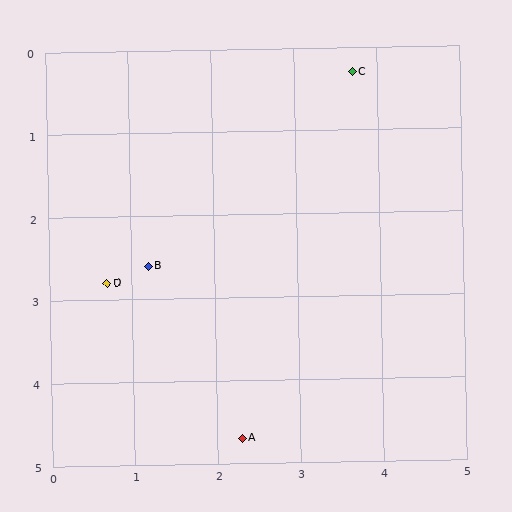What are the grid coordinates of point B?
Point B is at approximately (1.2, 2.6).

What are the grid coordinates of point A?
Point A is at approximately (2.3, 4.7).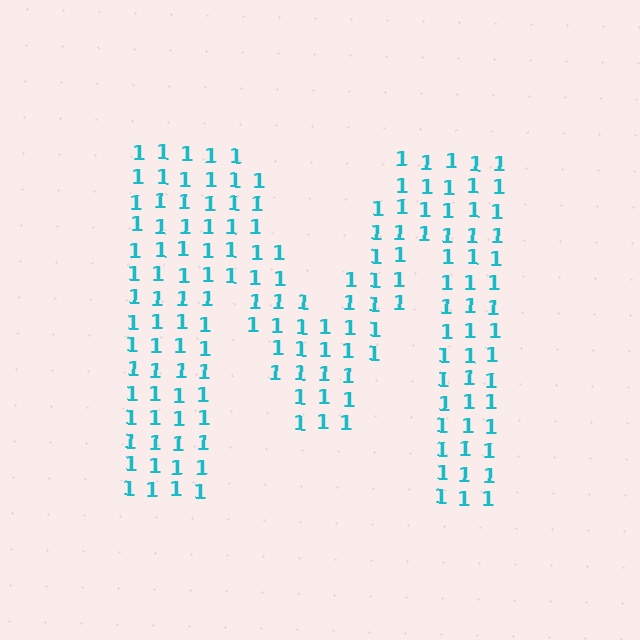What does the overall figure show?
The overall figure shows the letter M.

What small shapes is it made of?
It is made of small digit 1's.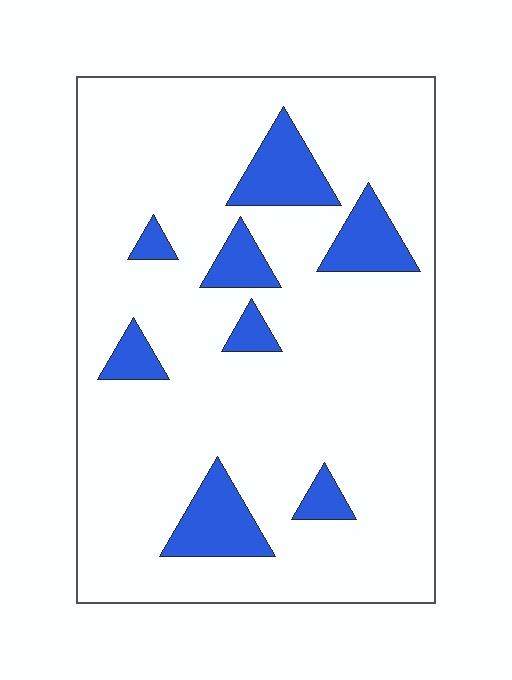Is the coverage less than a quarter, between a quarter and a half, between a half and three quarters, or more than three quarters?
Less than a quarter.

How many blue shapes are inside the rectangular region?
8.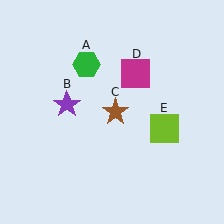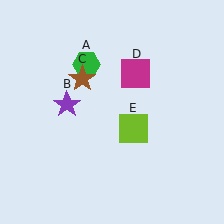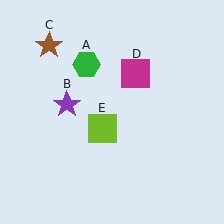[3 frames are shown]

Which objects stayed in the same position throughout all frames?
Green hexagon (object A) and purple star (object B) and magenta square (object D) remained stationary.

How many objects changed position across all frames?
2 objects changed position: brown star (object C), lime square (object E).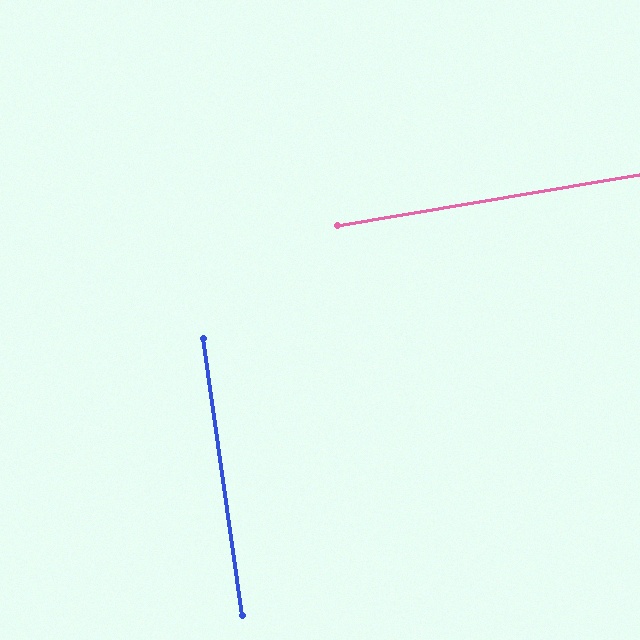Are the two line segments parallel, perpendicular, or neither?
Perpendicular — they meet at approximately 88°.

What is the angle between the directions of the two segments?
Approximately 88 degrees.